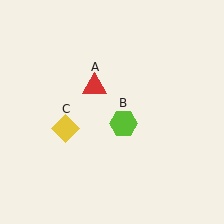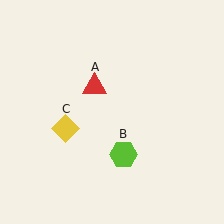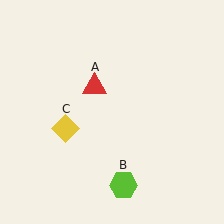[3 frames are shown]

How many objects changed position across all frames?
1 object changed position: lime hexagon (object B).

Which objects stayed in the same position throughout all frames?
Red triangle (object A) and yellow diamond (object C) remained stationary.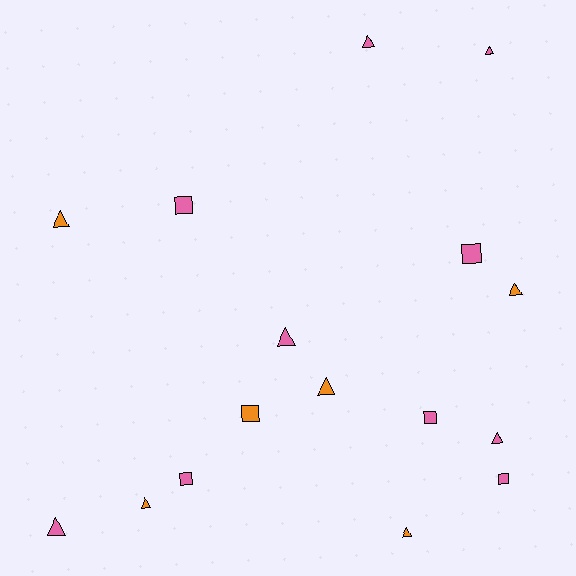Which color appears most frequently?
Pink, with 10 objects.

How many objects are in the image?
There are 16 objects.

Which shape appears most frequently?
Triangle, with 10 objects.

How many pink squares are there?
There are 5 pink squares.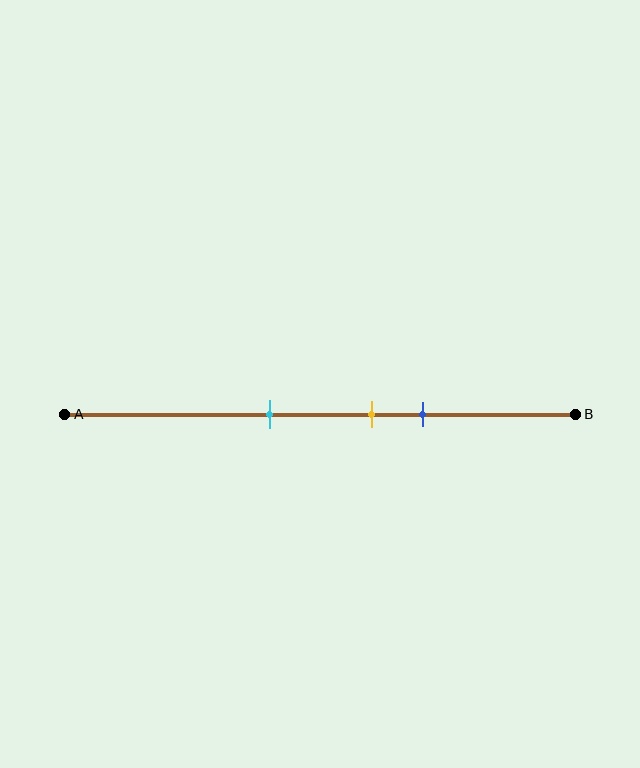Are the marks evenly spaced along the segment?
Yes, the marks are approximately evenly spaced.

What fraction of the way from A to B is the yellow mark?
The yellow mark is approximately 60% (0.6) of the way from A to B.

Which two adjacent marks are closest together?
The yellow and blue marks are the closest adjacent pair.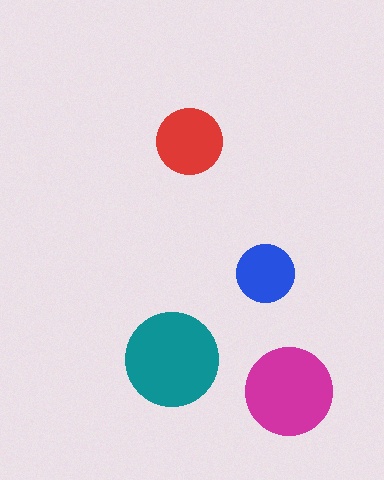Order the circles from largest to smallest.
the teal one, the magenta one, the red one, the blue one.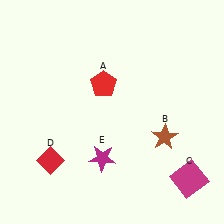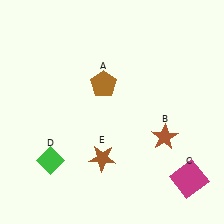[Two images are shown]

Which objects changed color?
A changed from red to brown. D changed from red to green. E changed from magenta to brown.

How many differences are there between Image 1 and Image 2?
There are 3 differences between the two images.